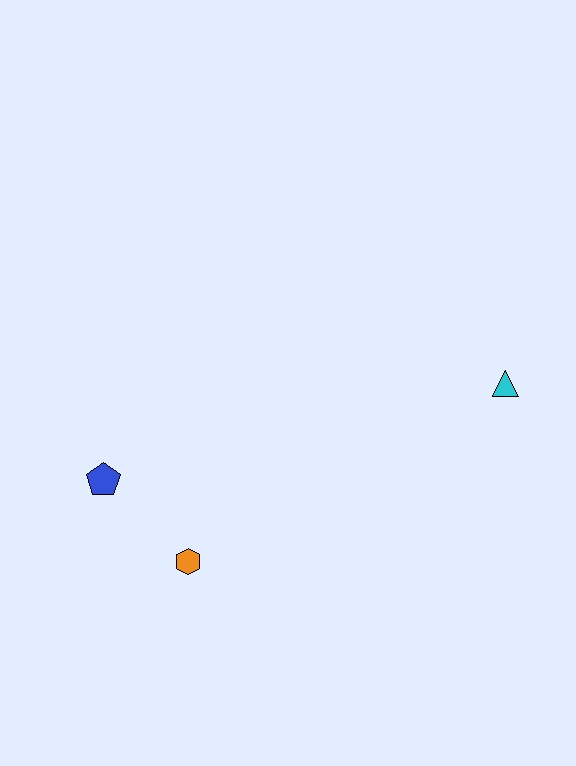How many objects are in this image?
There are 3 objects.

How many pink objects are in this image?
There are no pink objects.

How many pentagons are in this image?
There is 1 pentagon.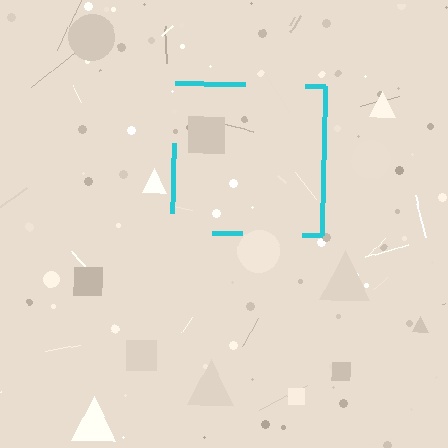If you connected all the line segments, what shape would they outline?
They would outline a square.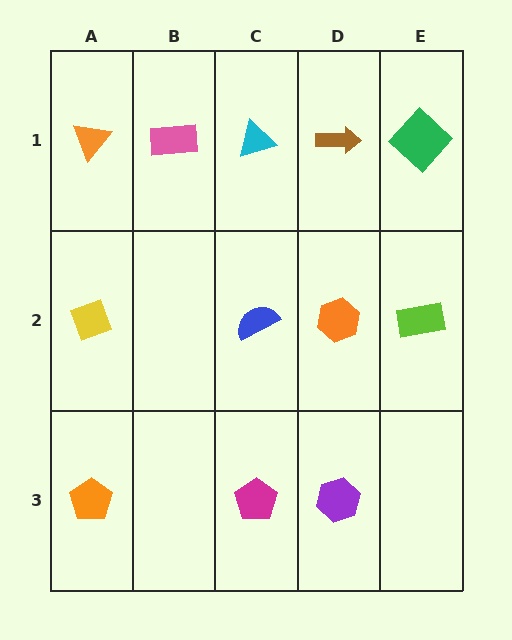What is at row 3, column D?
A purple hexagon.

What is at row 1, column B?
A pink rectangle.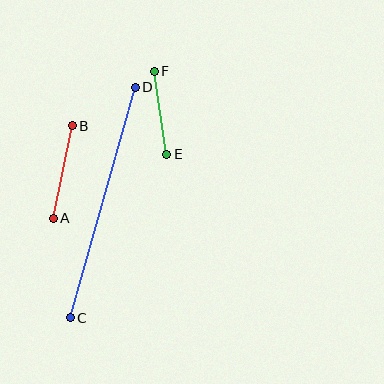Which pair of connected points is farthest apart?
Points C and D are farthest apart.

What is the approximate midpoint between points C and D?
The midpoint is at approximately (103, 202) pixels.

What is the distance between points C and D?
The distance is approximately 240 pixels.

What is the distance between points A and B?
The distance is approximately 94 pixels.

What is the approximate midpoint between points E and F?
The midpoint is at approximately (160, 113) pixels.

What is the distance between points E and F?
The distance is approximately 84 pixels.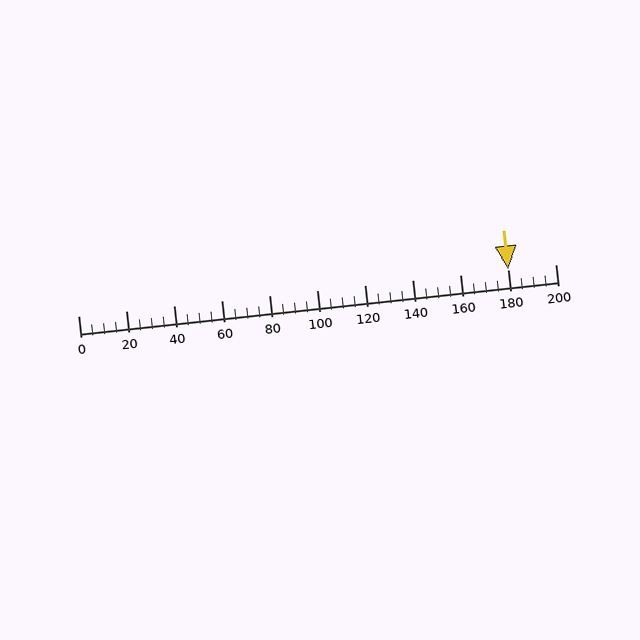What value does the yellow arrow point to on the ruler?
The yellow arrow points to approximately 180.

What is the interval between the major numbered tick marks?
The major tick marks are spaced 20 units apart.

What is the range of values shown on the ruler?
The ruler shows values from 0 to 200.